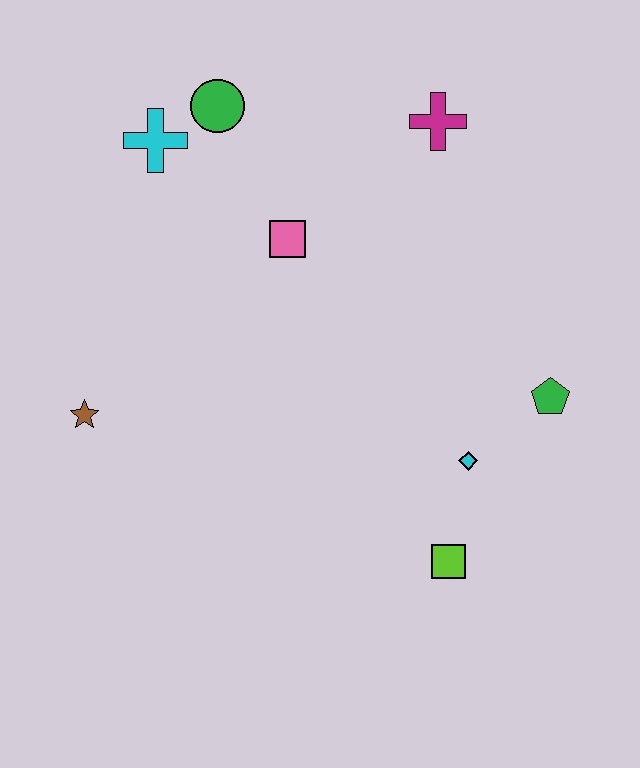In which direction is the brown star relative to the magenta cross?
The brown star is to the left of the magenta cross.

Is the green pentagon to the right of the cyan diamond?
Yes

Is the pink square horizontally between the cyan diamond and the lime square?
No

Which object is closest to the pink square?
The green circle is closest to the pink square.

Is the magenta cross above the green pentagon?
Yes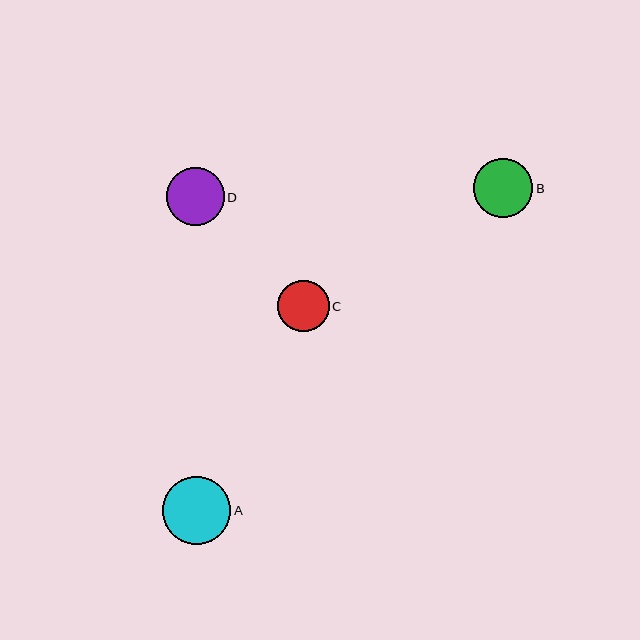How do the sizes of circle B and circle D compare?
Circle B and circle D are approximately the same size.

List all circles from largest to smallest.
From largest to smallest: A, B, D, C.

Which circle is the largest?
Circle A is the largest with a size of approximately 68 pixels.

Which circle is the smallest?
Circle C is the smallest with a size of approximately 51 pixels.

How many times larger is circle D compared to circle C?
Circle D is approximately 1.1 times the size of circle C.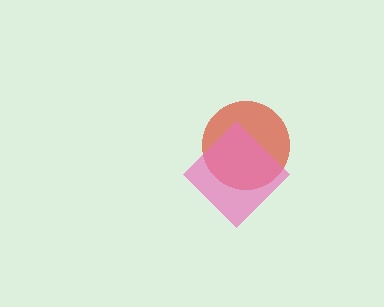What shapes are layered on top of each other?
The layered shapes are: a red circle, a pink diamond.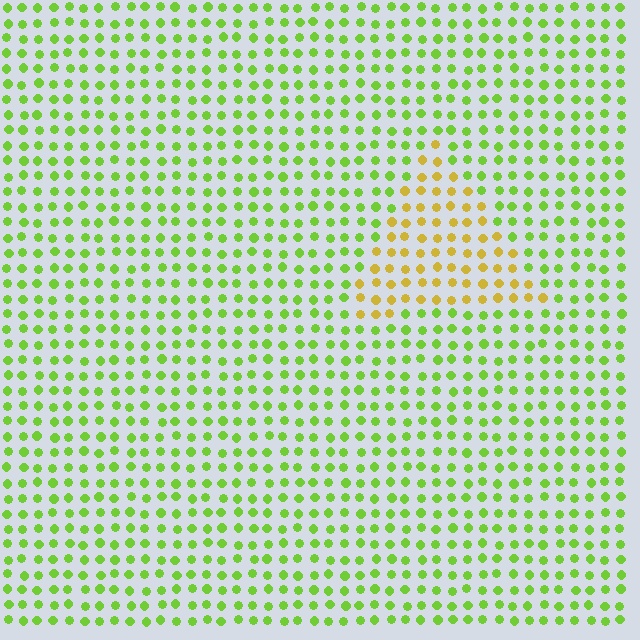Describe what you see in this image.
The image is filled with small lime elements in a uniform arrangement. A triangle-shaped region is visible where the elements are tinted to a slightly different hue, forming a subtle color boundary.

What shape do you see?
I see a triangle.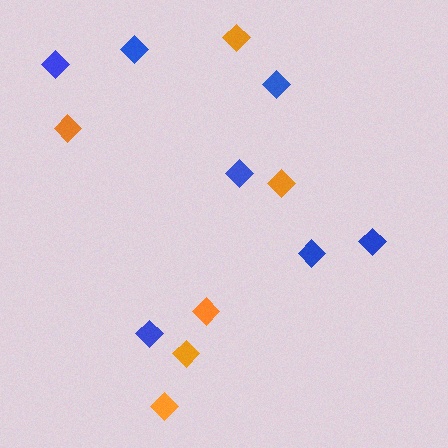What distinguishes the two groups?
There are 2 groups: one group of blue diamonds (7) and one group of orange diamonds (6).